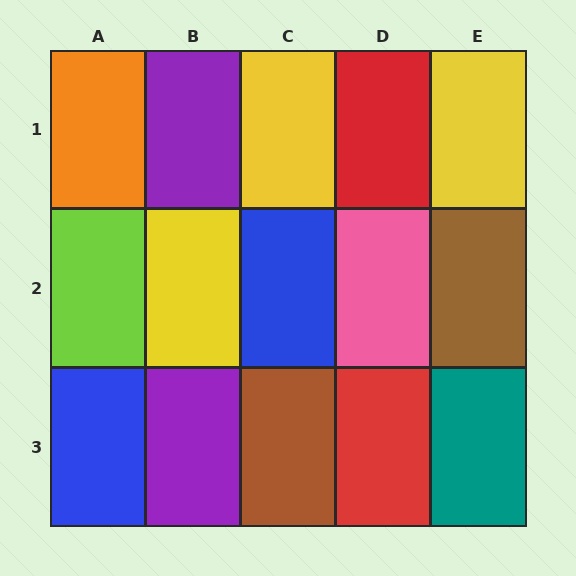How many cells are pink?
1 cell is pink.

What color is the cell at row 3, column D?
Red.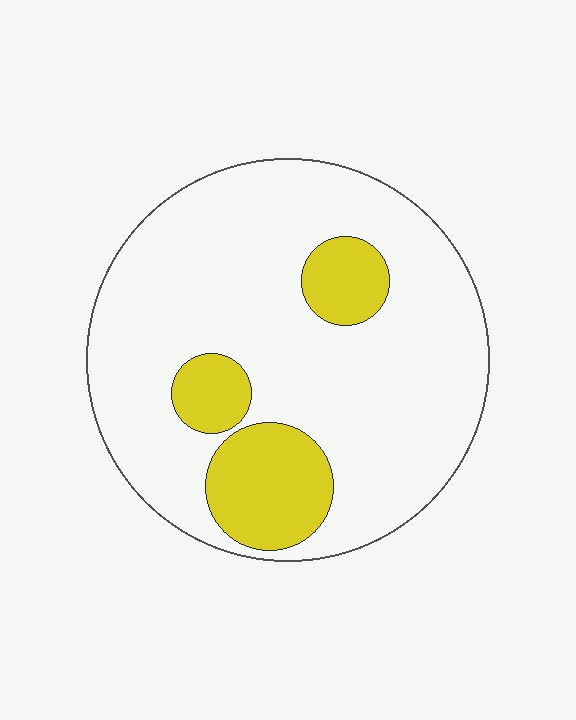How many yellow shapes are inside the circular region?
3.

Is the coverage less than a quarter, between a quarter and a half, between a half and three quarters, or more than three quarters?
Less than a quarter.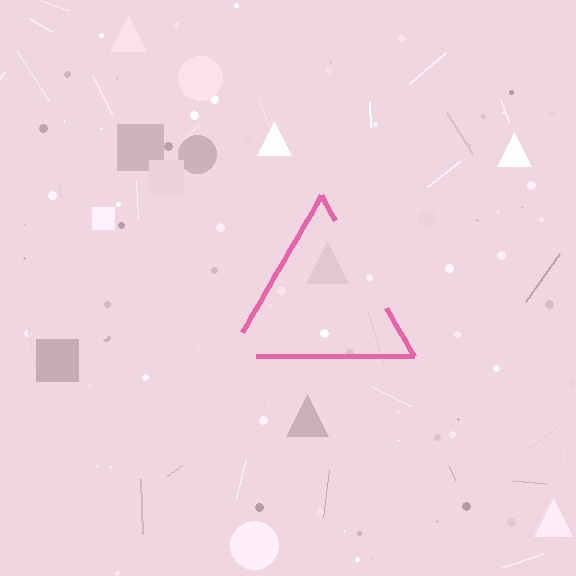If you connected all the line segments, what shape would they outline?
They would outline a triangle.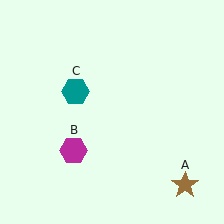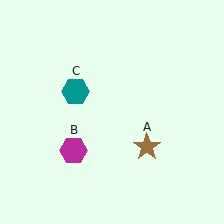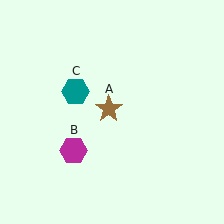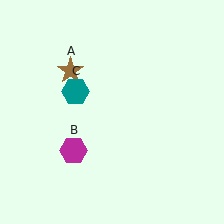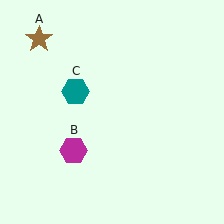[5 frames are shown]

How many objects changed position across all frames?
1 object changed position: brown star (object A).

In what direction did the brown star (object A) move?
The brown star (object A) moved up and to the left.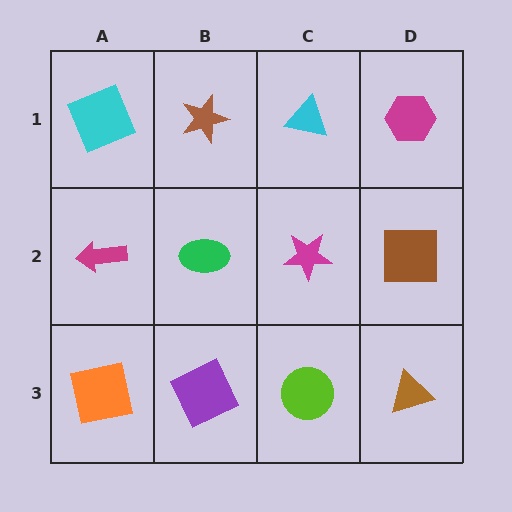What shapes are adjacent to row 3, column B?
A green ellipse (row 2, column B), an orange square (row 3, column A), a lime circle (row 3, column C).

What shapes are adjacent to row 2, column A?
A cyan square (row 1, column A), an orange square (row 3, column A), a green ellipse (row 2, column B).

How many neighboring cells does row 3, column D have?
2.